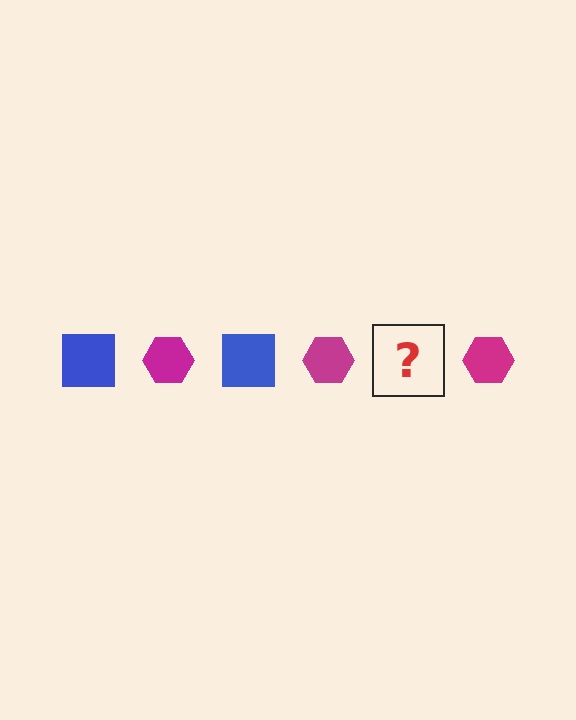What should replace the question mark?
The question mark should be replaced with a blue square.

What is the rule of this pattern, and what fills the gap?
The rule is that the pattern alternates between blue square and magenta hexagon. The gap should be filled with a blue square.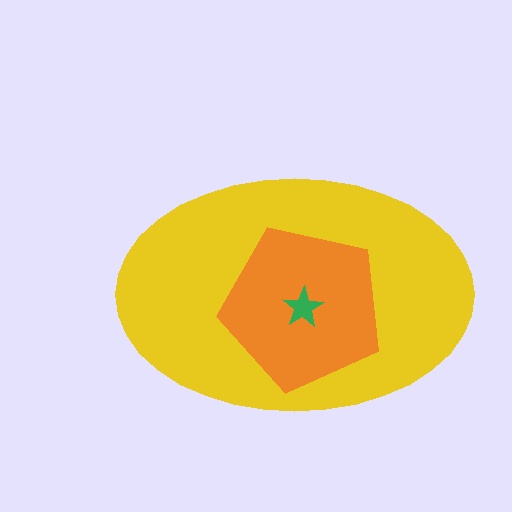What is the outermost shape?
The yellow ellipse.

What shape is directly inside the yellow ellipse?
The orange pentagon.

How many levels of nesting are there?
3.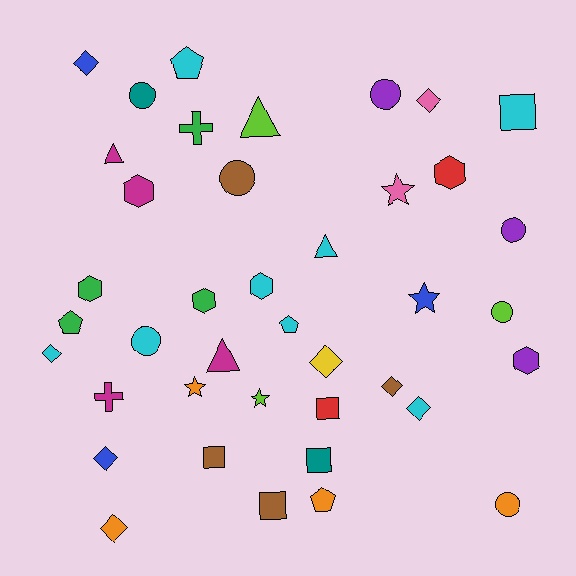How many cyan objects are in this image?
There are 8 cyan objects.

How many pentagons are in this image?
There are 4 pentagons.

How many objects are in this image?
There are 40 objects.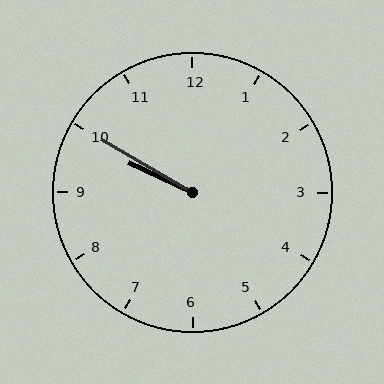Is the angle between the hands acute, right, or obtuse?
It is acute.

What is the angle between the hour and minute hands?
Approximately 5 degrees.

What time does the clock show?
9:50.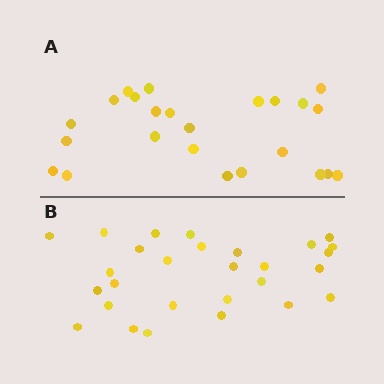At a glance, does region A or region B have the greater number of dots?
Region B (the bottom region) has more dots.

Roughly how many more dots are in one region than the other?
Region B has about 4 more dots than region A.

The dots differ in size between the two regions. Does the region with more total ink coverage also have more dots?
No. Region A has more total ink coverage because its dots are larger, but region B actually contains more individual dots. Total area can be misleading — the number of items is what matters here.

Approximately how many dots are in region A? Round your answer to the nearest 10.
About 20 dots. (The exact count is 24, which rounds to 20.)